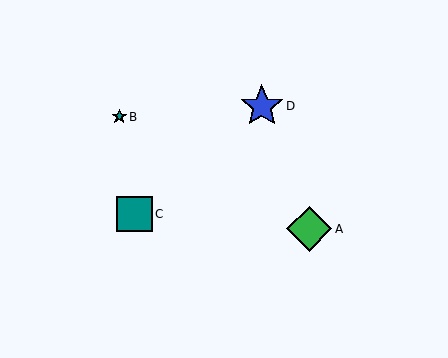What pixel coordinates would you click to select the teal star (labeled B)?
Click at (119, 117) to select the teal star B.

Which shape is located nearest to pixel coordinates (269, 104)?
The blue star (labeled D) at (262, 106) is nearest to that location.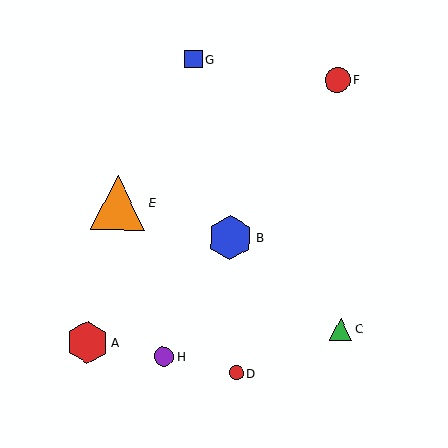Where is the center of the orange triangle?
The center of the orange triangle is at (118, 203).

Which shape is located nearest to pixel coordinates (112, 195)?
The orange triangle (labeled E) at (118, 203) is nearest to that location.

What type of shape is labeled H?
Shape H is a purple circle.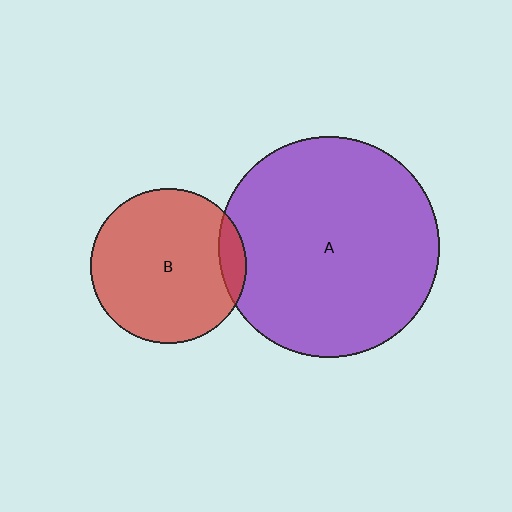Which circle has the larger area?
Circle A (purple).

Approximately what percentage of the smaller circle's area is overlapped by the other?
Approximately 10%.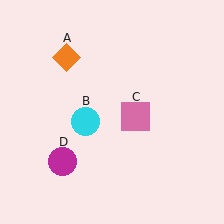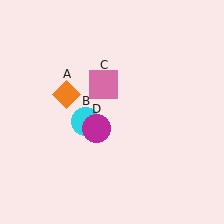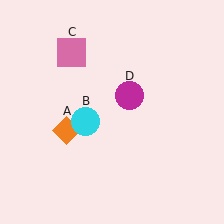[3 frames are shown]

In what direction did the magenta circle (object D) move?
The magenta circle (object D) moved up and to the right.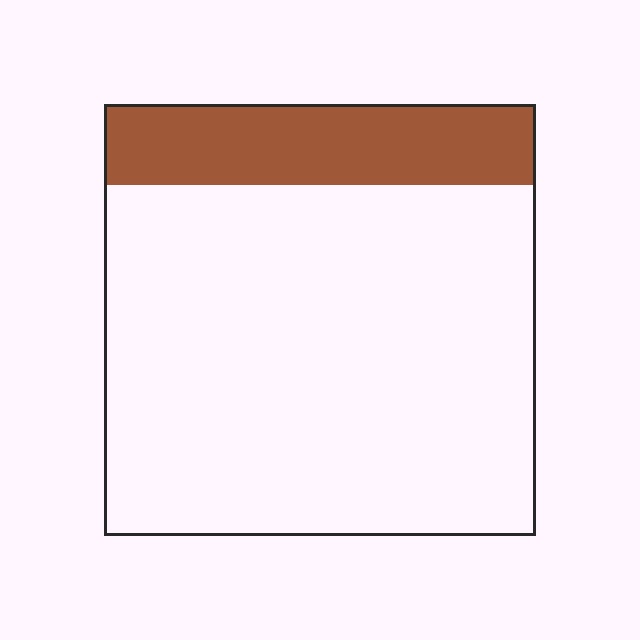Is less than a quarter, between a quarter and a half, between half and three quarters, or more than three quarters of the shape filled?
Less than a quarter.